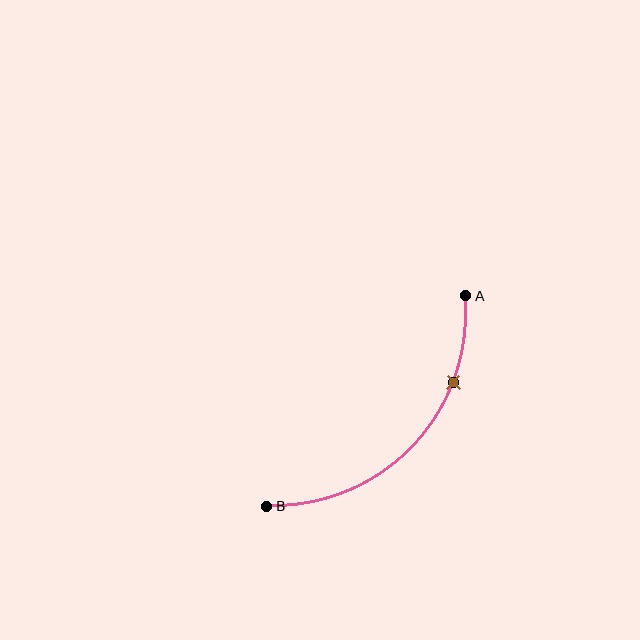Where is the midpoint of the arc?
The arc midpoint is the point on the curve farthest from the straight line joining A and B. It sits below and to the right of that line.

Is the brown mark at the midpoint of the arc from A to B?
No. The brown mark lies on the arc but is closer to endpoint A. The arc midpoint would be at the point on the curve equidistant along the arc from both A and B.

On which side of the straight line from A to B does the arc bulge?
The arc bulges below and to the right of the straight line connecting A and B.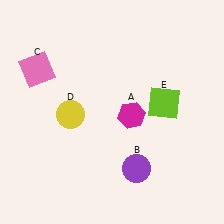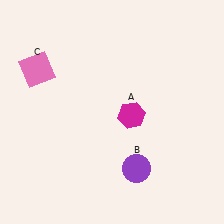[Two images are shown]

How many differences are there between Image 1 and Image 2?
There are 2 differences between the two images.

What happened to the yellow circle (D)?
The yellow circle (D) was removed in Image 2. It was in the bottom-left area of Image 1.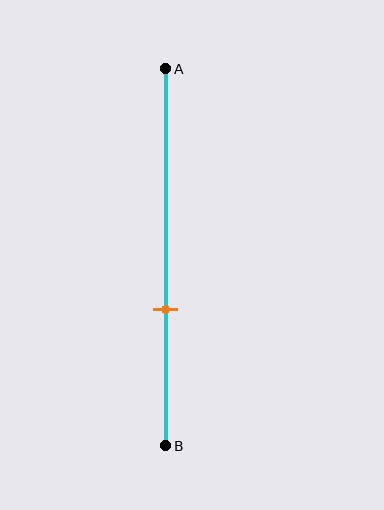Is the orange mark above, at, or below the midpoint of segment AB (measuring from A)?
The orange mark is below the midpoint of segment AB.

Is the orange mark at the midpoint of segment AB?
No, the mark is at about 65% from A, not at the 50% midpoint.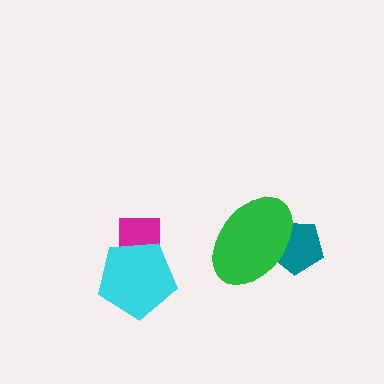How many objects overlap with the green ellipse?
1 object overlaps with the green ellipse.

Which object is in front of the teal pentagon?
The green ellipse is in front of the teal pentagon.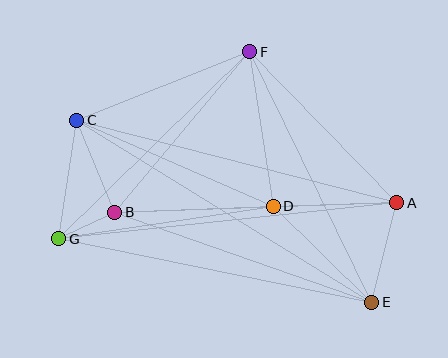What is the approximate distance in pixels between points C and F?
The distance between C and F is approximately 186 pixels.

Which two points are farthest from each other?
Points C and E are farthest from each other.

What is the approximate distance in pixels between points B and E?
The distance between B and E is approximately 272 pixels.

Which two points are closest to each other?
Points B and G are closest to each other.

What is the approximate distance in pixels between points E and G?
The distance between E and G is approximately 319 pixels.